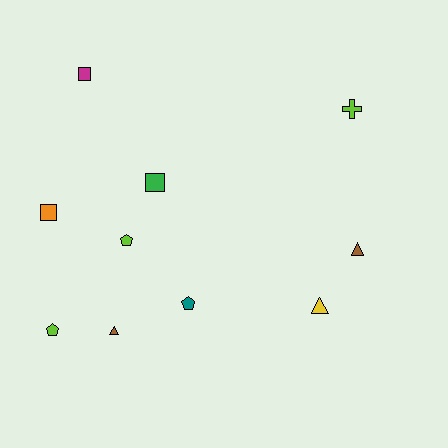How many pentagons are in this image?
There are 3 pentagons.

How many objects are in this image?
There are 10 objects.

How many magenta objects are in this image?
There is 1 magenta object.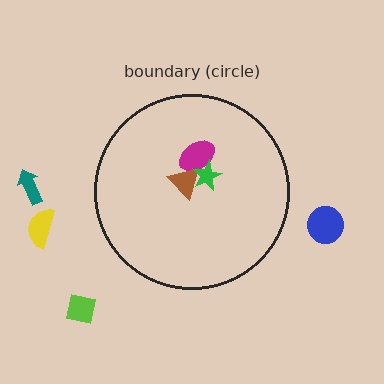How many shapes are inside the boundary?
3 inside, 4 outside.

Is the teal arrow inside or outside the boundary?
Outside.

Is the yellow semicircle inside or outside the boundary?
Outside.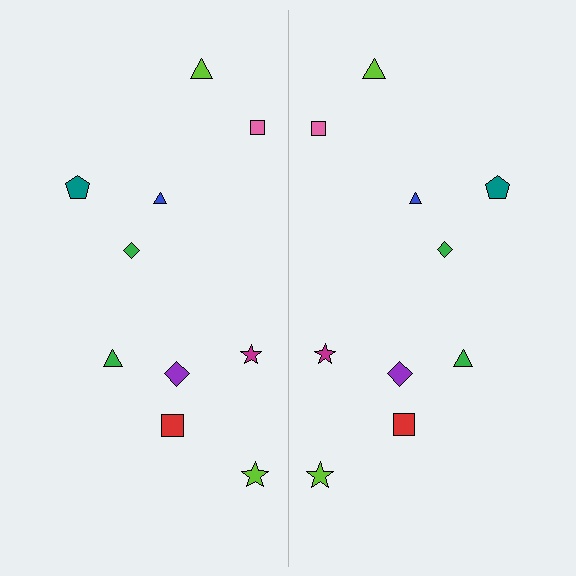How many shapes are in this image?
There are 20 shapes in this image.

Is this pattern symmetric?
Yes, this pattern has bilateral (reflection) symmetry.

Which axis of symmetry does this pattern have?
The pattern has a vertical axis of symmetry running through the center of the image.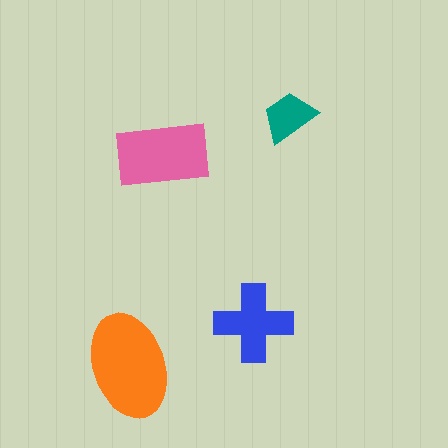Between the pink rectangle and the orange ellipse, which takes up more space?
The orange ellipse.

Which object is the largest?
The orange ellipse.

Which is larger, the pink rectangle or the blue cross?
The pink rectangle.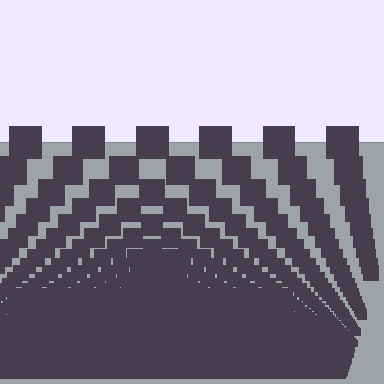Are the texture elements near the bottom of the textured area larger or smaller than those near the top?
Smaller. The gradient is inverted — elements near the bottom are smaller and denser.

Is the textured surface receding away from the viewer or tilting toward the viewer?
The surface appears to tilt toward the viewer. Texture elements get larger and sparser toward the top.